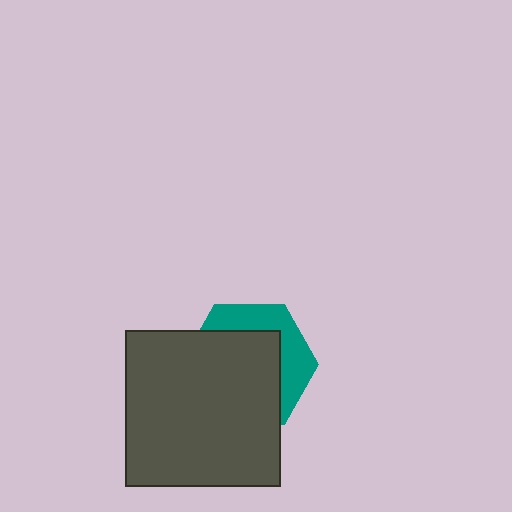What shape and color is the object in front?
The object in front is a dark gray square.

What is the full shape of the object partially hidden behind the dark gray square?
The partially hidden object is a teal hexagon.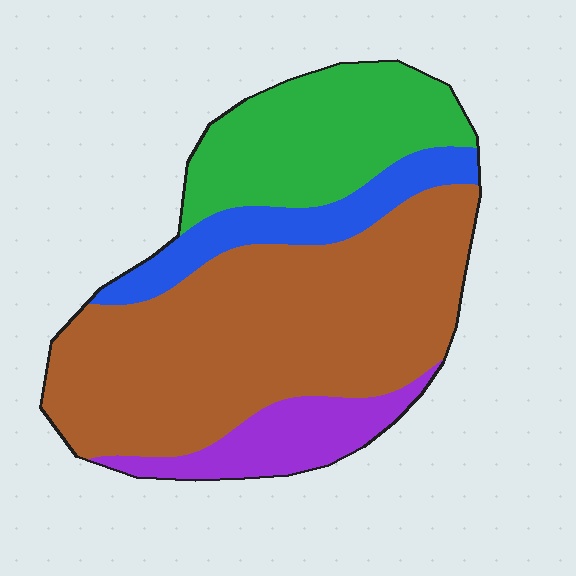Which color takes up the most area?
Brown, at roughly 55%.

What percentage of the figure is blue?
Blue covers roughly 10% of the figure.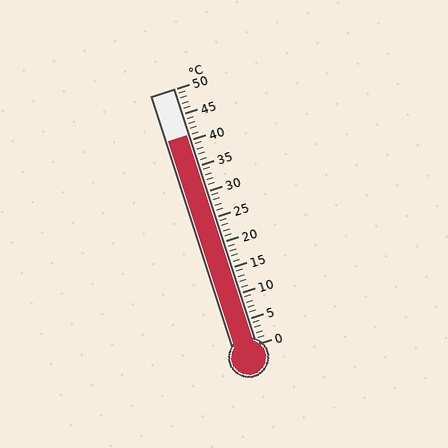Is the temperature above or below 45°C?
The temperature is below 45°C.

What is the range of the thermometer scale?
The thermometer scale ranges from 0°C to 50°C.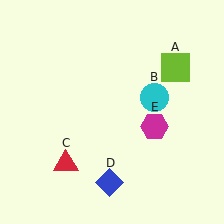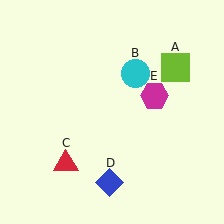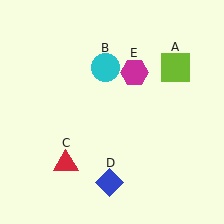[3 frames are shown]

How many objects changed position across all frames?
2 objects changed position: cyan circle (object B), magenta hexagon (object E).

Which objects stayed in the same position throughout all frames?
Lime square (object A) and red triangle (object C) and blue diamond (object D) remained stationary.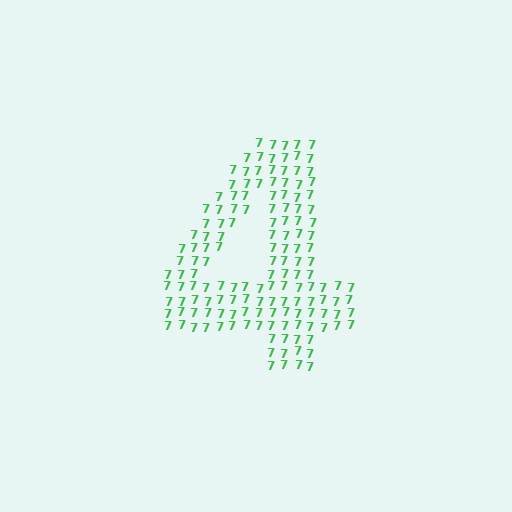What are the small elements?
The small elements are digit 7's.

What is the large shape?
The large shape is the digit 4.